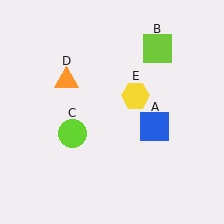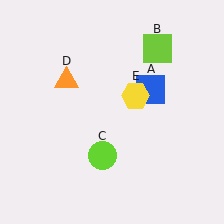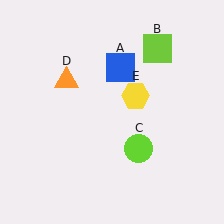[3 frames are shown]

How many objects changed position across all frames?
2 objects changed position: blue square (object A), lime circle (object C).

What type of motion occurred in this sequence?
The blue square (object A), lime circle (object C) rotated counterclockwise around the center of the scene.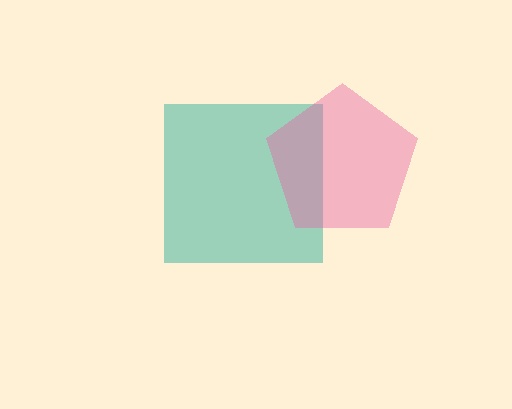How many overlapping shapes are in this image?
There are 2 overlapping shapes in the image.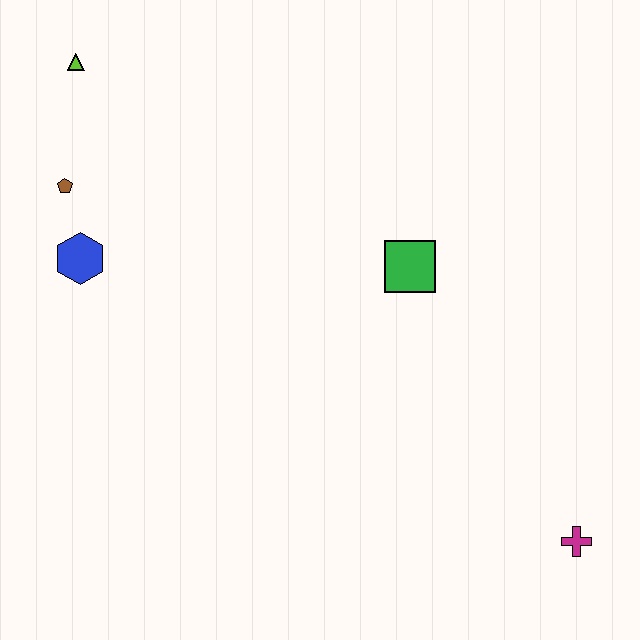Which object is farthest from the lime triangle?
The magenta cross is farthest from the lime triangle.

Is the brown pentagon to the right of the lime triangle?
No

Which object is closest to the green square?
The magenta cross is closest to the green square.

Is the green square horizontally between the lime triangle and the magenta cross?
Yes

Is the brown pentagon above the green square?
Yes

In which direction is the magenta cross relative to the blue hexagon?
The magenta cross is to the right of the blue hexagon.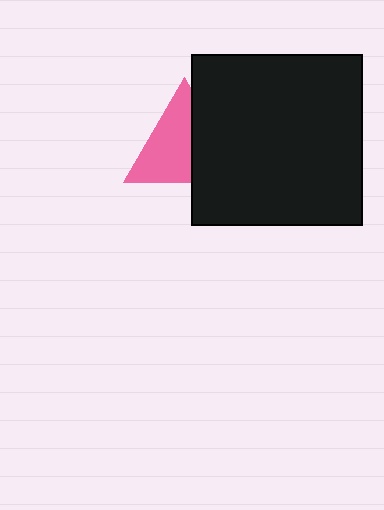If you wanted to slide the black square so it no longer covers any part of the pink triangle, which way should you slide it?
Slide it right — that is the most direct way to separate the two shapes.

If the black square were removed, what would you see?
You would see the complete pink triangle.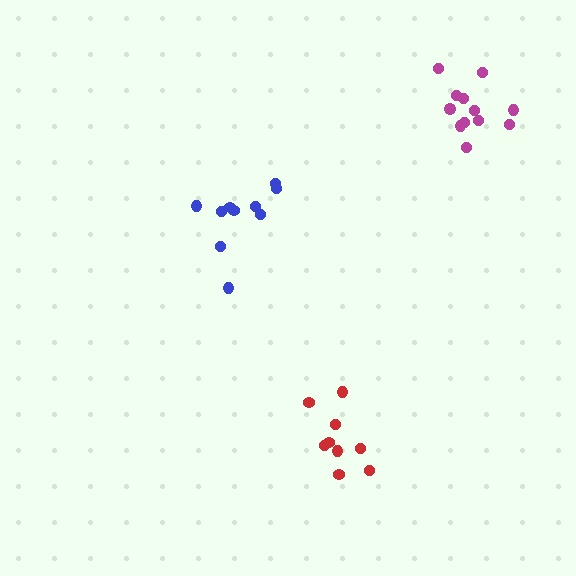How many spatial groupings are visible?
There are 3 spatial groupings.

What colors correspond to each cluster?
The clusters are colored: magenta, blue, red.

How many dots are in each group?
Group 1: 12 dots, Group 2: 10 dots, Group 3: 9 dots (31 total).